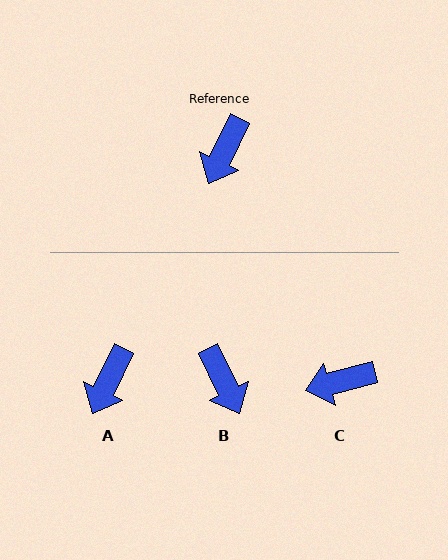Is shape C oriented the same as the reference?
No, it is off by about 49 degrees.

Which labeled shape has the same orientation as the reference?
A.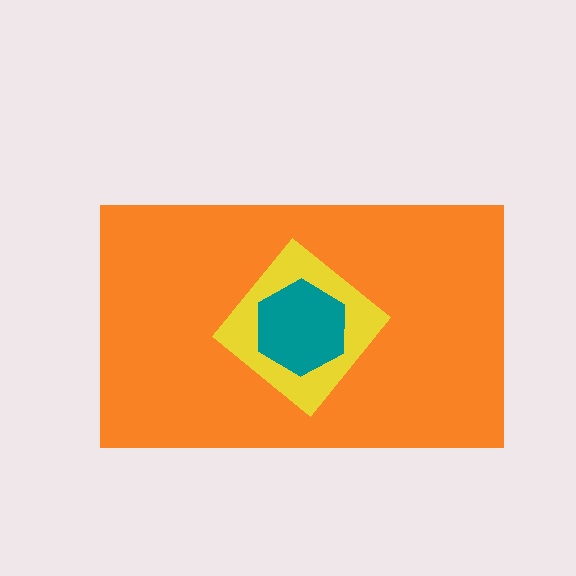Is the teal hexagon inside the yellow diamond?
Yes.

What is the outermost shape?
The orange rectangle.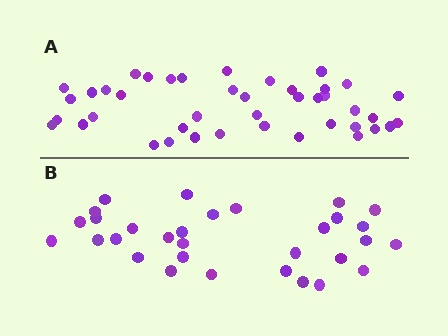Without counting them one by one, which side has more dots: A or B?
Region A (the top region) has more dots.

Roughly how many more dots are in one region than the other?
Region A has roughly 12 or so more dots than region B.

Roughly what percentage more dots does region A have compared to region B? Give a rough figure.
About 35% more.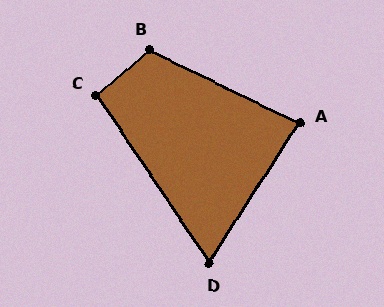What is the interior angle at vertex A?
Approximately 83 degrees (acute).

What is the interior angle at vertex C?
Approximately 97 degrees (obtuse).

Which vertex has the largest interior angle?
B, at approximately 114 degrees.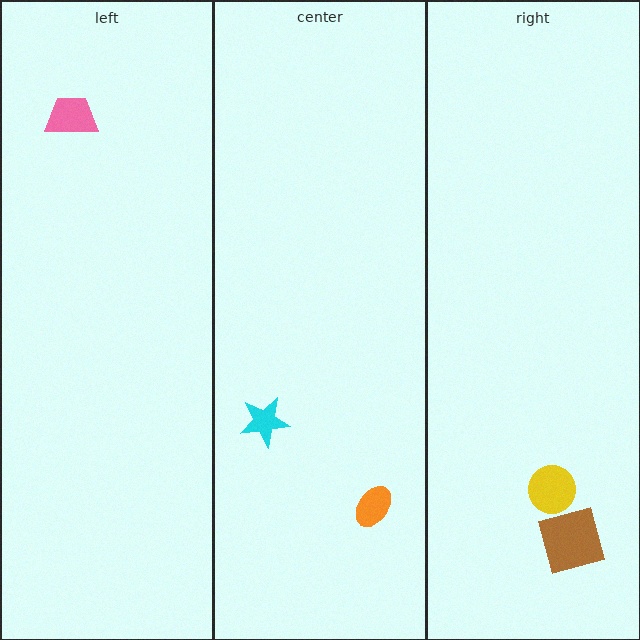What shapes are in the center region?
The cyan star, the orange ellipse.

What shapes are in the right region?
The brown square, the yellow circle.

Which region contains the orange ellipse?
The center region.